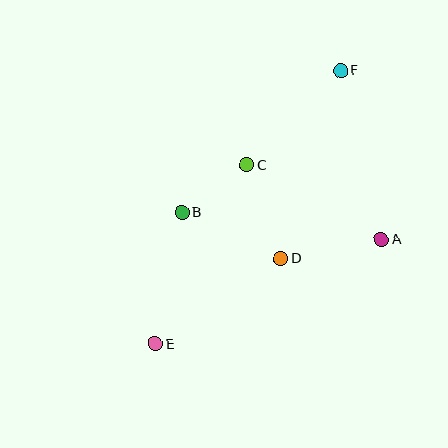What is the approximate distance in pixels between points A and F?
The distance between A and F is approximately 174 pixels.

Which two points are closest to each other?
Points B and C are closest to each other.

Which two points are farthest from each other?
Points E and F are farthest from each other.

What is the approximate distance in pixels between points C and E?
The distance between C and E is approximately 201 pixels.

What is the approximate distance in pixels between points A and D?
The distance between A and D is approximately 102 pixels.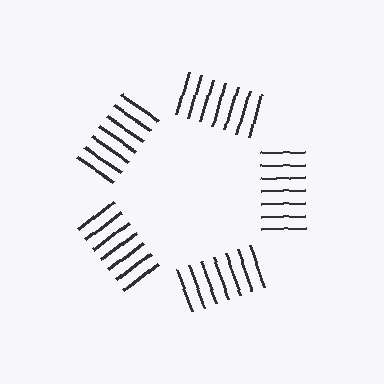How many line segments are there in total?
35 — 7 along each of the 5 edges.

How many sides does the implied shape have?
5 sides — the line-ends trace a pentagon.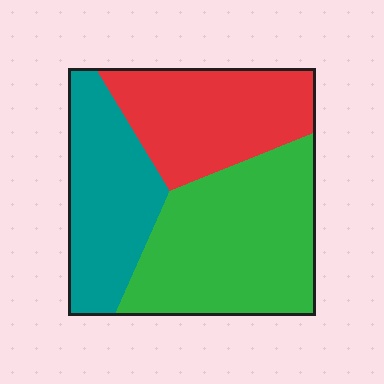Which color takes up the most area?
Green, at roughly 40%.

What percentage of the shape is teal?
Teal takes up about one quarter (1/4) of the shape.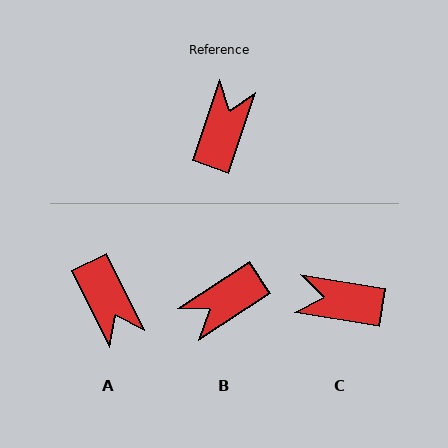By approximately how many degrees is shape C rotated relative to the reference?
Approximately 100 degrees counter-clockwise.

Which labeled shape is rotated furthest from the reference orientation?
B, about 142 degrees away.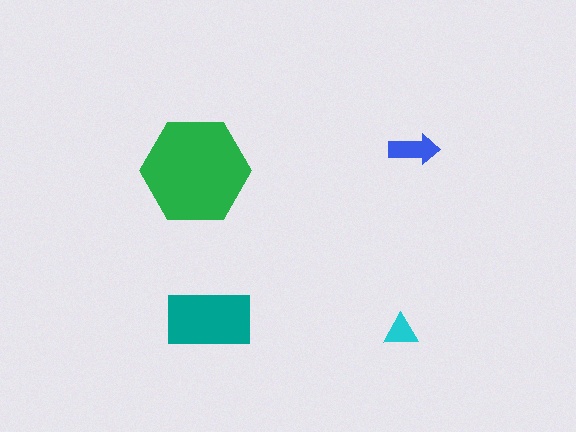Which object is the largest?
The green hexagon.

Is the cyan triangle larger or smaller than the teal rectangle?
Smaller.